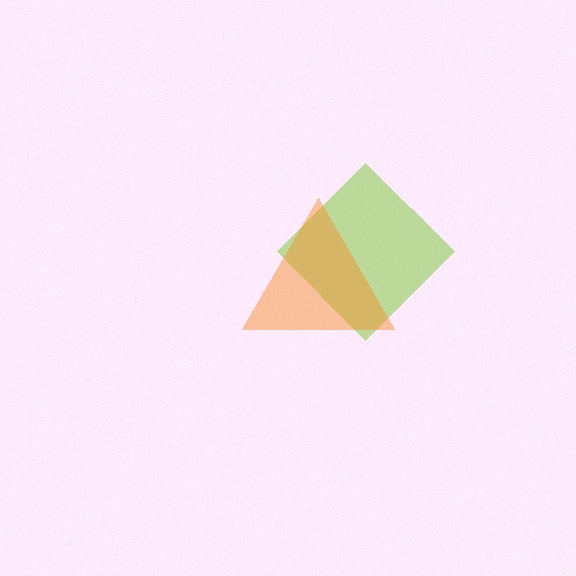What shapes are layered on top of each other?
The layered shapes are: a lime diamond, an orange triangle.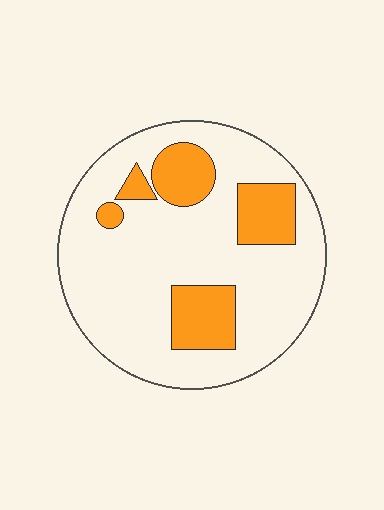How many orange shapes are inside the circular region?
5.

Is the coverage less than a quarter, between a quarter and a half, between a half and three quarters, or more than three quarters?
Less than a quarter.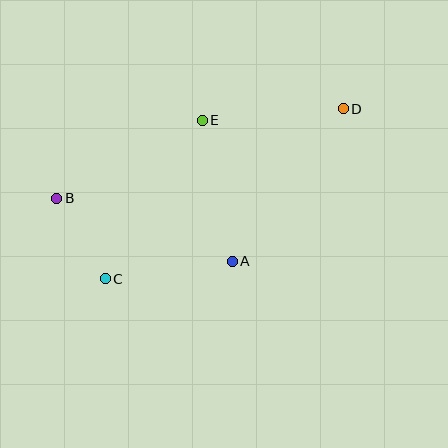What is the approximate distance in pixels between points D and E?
The distance between D and E is approximately 142 pixels.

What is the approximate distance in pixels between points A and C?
The distance between A and C is approximately 128 pixels.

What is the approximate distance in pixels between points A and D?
The distance between A and D is approximately 189 pixels.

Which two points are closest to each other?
Points B and C are closest to each other.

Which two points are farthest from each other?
Points B and D are farthest from each other.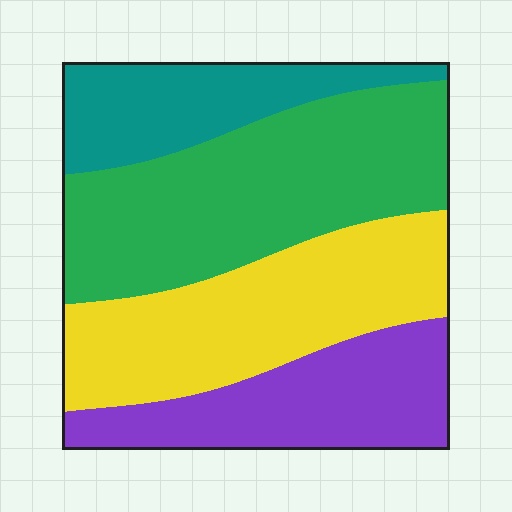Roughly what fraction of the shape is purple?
Purple covers 21% of the shape.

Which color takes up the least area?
Teal, at roughly 15%.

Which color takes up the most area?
Green, at roughly 35%.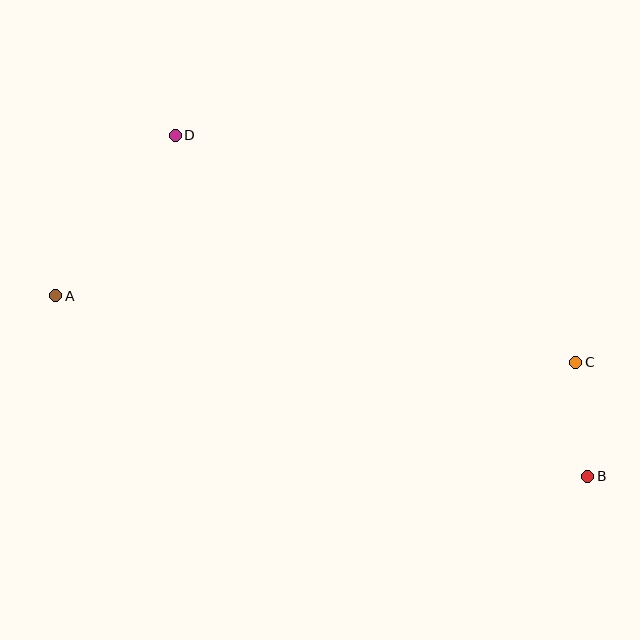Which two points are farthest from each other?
Points A and B are farthest from each other.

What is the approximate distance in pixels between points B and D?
The distance between B and D is approximately 535 pixels.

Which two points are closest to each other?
Points B and C are closest to each other.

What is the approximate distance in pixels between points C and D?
The distance between C and D is approximately 461 pixels.